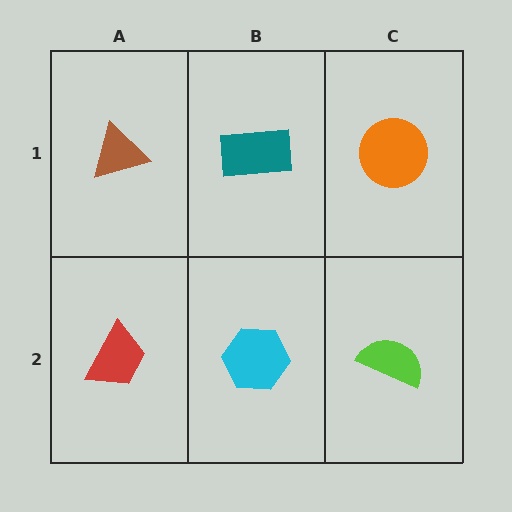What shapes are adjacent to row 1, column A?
A red trapezoid (row 2, column A), a teal rectangle (row 1, column B).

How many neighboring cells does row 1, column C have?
2.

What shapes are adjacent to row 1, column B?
A cyan hexagon (row 2, column B), a brown triangle (row 1, column A), an orange circle (row 1, column C).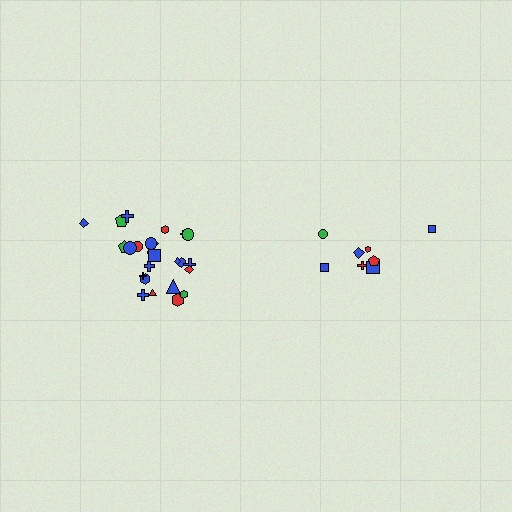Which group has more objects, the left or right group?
The left group.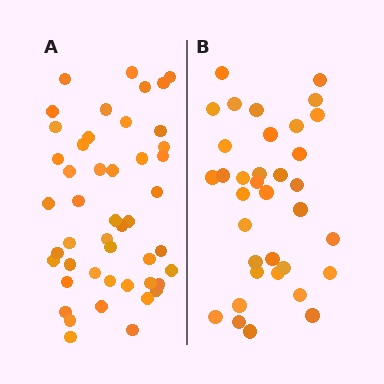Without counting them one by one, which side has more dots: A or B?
Region A (the left region) has more dots.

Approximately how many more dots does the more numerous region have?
Region A has roughly 12 or so more dots than region B.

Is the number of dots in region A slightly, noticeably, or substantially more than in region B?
Region A has noticeably more, but not dramatically so. The ratio is roughly 1.3 to 1.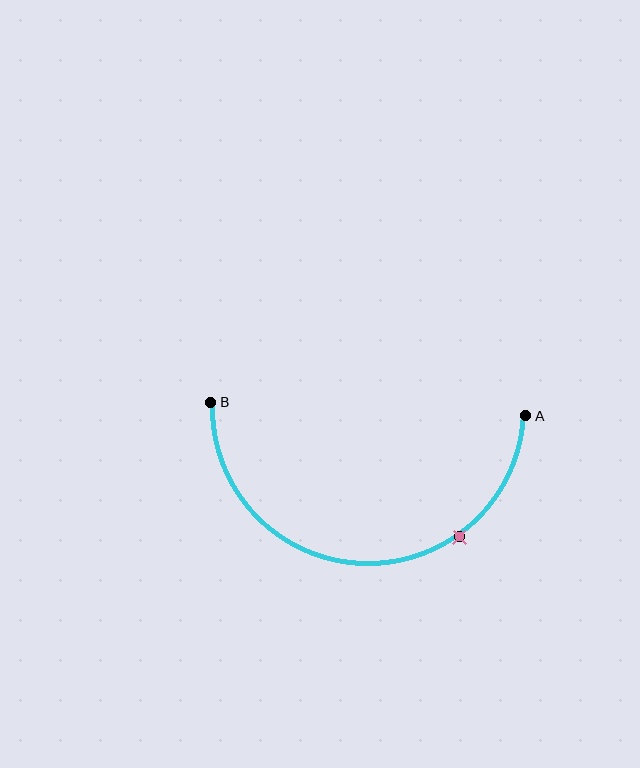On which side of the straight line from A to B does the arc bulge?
The arc bulges below the straight line connecting A and B.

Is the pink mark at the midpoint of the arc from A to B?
No. The pink mark lies on the arc but is closer to endpoint A. The arc midpoint would be at the point on the curve equidistant along the arc from both A and B.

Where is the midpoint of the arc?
The arc midpoint is the point on the curve farthest from the straight line joining A and B. It sits below that line.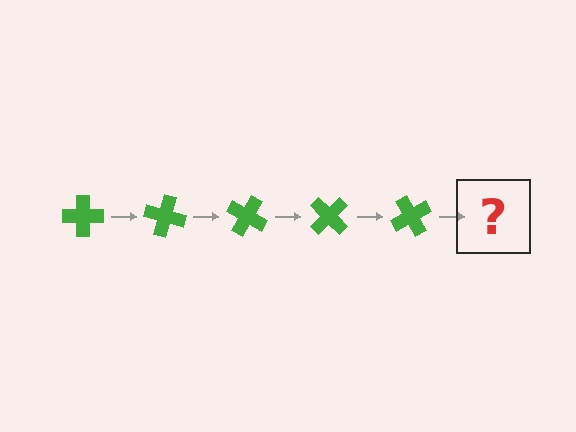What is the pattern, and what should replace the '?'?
The pattern is that the cross rotates 15 degrees each step. The '?' should be a green cross rotated 75 degrees.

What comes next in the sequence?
The next element should be a green cross rotated 75 degrees.